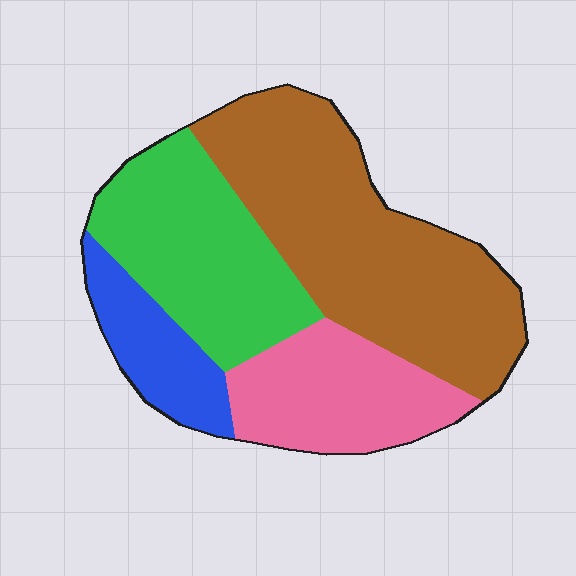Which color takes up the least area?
Blue, at roughly 10%.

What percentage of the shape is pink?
Pink covers about 20% of the shape.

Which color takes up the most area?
Brown, at roughly 40%.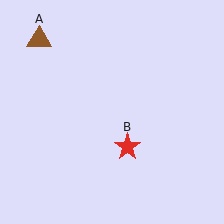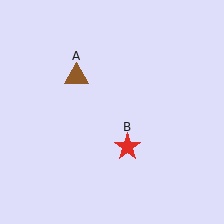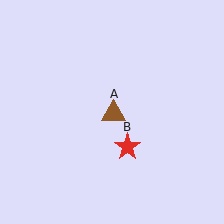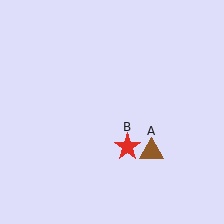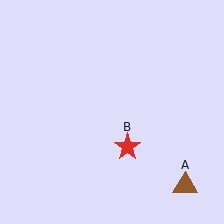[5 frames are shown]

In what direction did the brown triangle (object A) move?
The brown triangle (object A) moved down and to the right.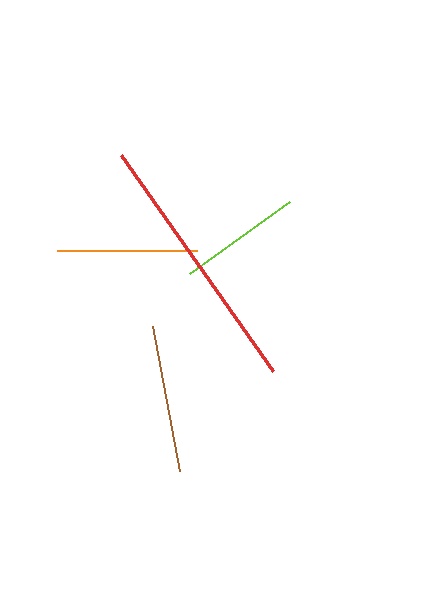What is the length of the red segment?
The red segment is approximately 263 pixels long.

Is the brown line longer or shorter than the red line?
The red line is longer than the brown line.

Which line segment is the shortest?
The lime line is the shortest at approximately 123 pixels.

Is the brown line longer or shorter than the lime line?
The brown line is longer than the lime line.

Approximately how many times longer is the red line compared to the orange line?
The red line is approximately 1.9 times the length of the orange line.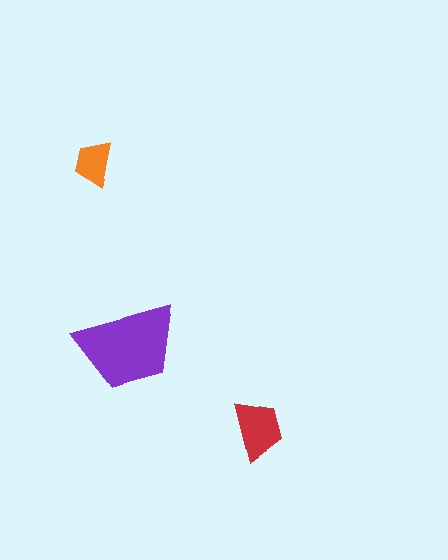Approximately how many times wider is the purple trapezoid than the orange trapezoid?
About 2 times wider.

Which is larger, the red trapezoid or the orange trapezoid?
The red one.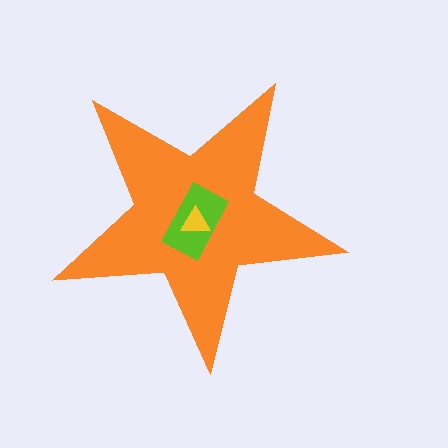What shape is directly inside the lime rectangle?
The yellow triangle.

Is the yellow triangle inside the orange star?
Yes.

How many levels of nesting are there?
3.